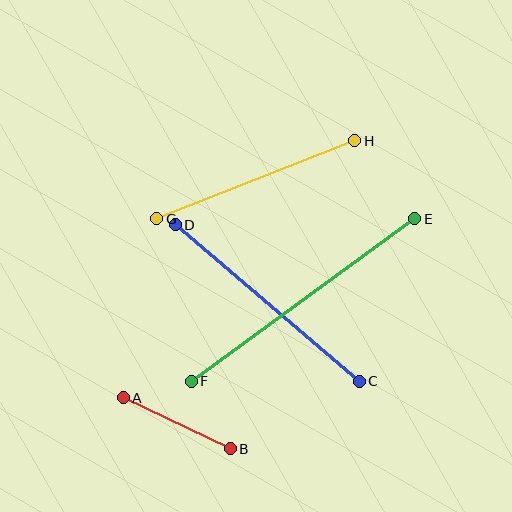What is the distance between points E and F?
The distance is approximately 276 pixels.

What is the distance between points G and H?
The distance is approximately 213 pixels.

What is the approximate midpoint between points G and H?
The midpoint is at approximately (256, 180) pixels.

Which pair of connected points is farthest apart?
Points E and F are farthest apart.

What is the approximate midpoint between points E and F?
The midpoint is at approximately (303, 300) pixels.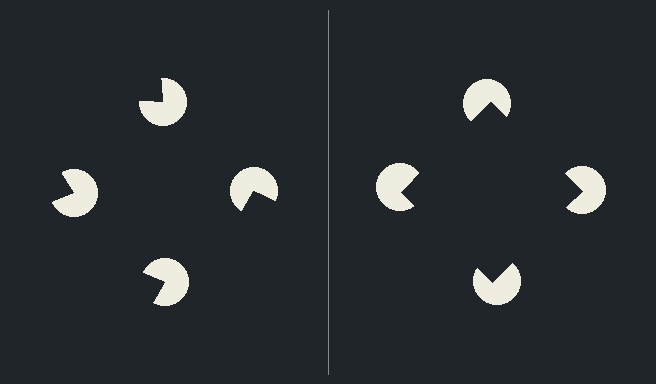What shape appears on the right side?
An illusory square.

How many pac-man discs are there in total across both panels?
8 — 4 on each side.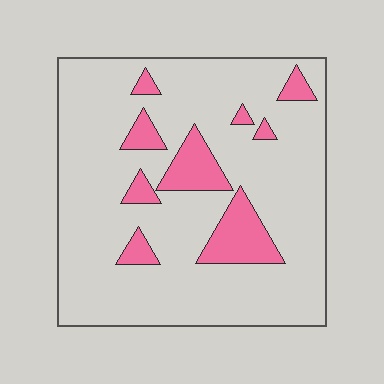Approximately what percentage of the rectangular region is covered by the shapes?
Approximately 15%.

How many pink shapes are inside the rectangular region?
9.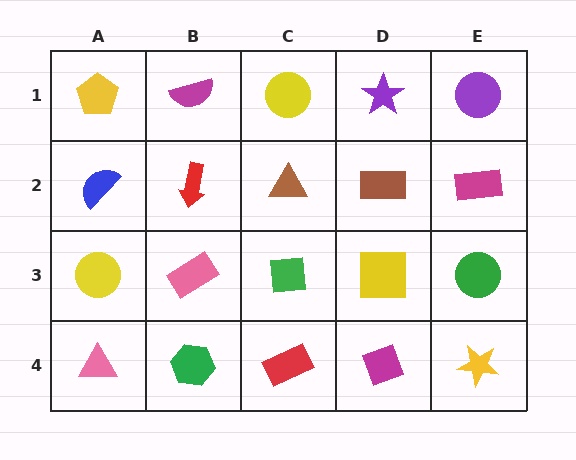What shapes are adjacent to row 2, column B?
A magenta semicircle (row 1, column B), a pink rectangle (row 3, column B), a blue semicircle (row 2, column A), a brown triangle (row 2, column C).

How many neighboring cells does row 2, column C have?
4.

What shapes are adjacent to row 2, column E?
A purple circle (row 1, column E), a green circle (row 3, column E), a brown rectangle (row 2, column D).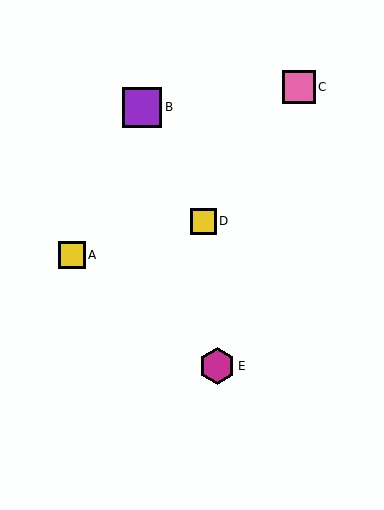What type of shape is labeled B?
Shape B is a purple square.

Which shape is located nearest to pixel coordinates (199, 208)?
The yellow square (labeled D) at (203, 221) is nearest to that location.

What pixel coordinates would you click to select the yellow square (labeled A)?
Click at (72, 255) to select the yellow square A.